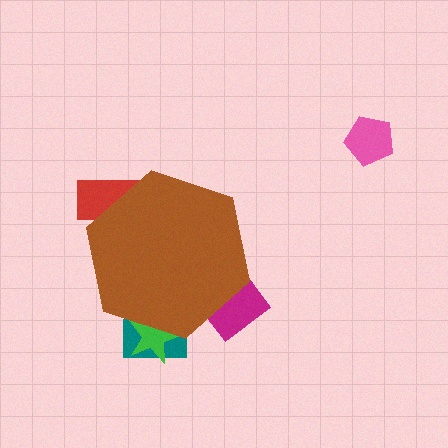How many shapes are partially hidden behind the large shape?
4 shapes are partially hidden.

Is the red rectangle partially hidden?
Yes, the red rectangle is partially hidden behind the brown hexagon.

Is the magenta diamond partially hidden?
Yes, the magenta diamond is partially hidden behind the brown hexagon.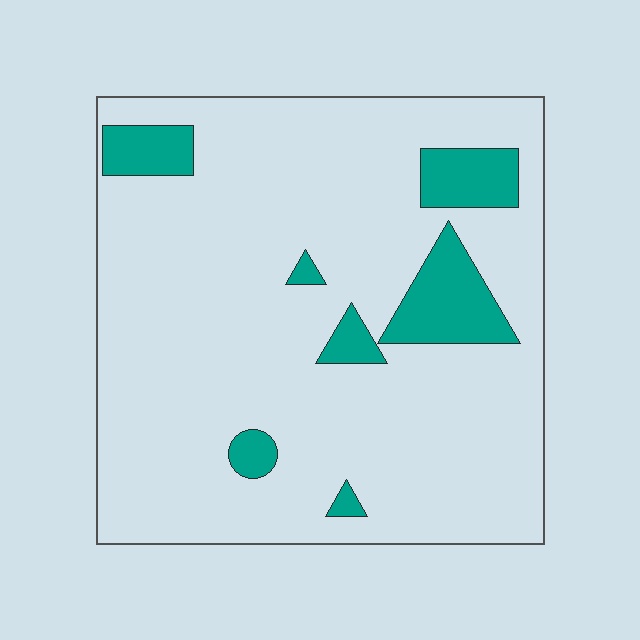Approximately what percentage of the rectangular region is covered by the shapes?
Approximately 15%.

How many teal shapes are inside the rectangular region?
7.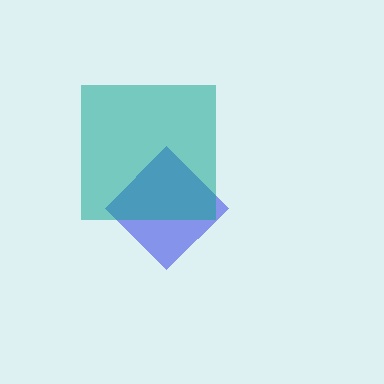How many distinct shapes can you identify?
There are 2 distinct shapes: a blue diamond, a teal square.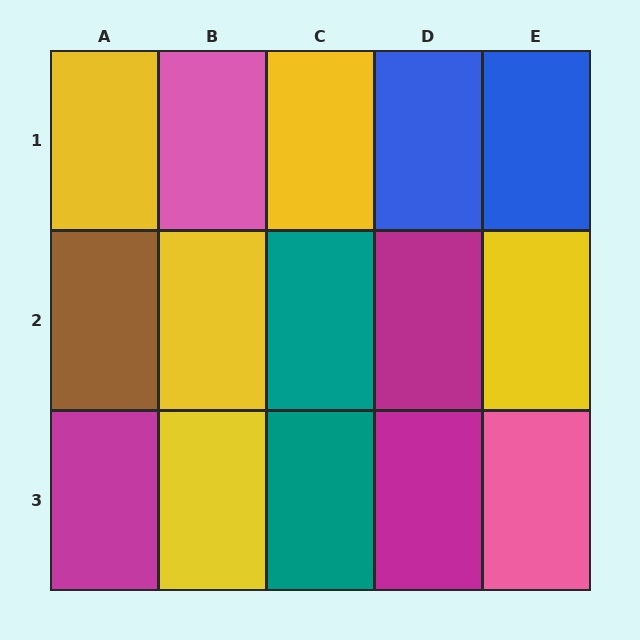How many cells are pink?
2 cells are pink.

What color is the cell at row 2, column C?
Teal.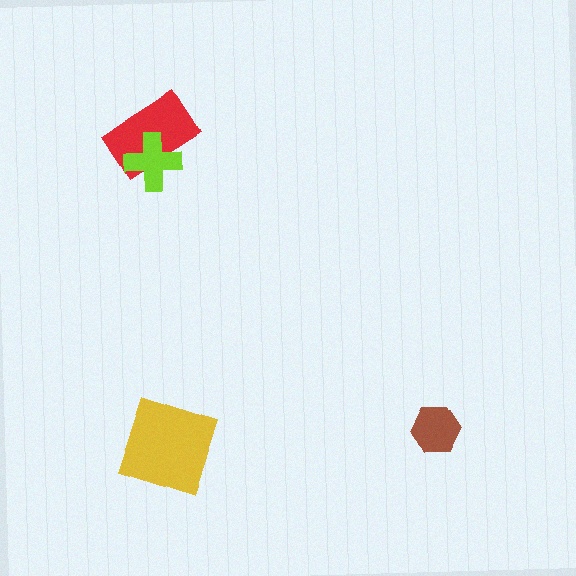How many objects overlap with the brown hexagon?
0 objects overlap with the brown hexagon.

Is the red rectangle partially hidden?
Yes, it is partially covered by another shape.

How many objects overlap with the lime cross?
1 object overlaps with the lime cross.